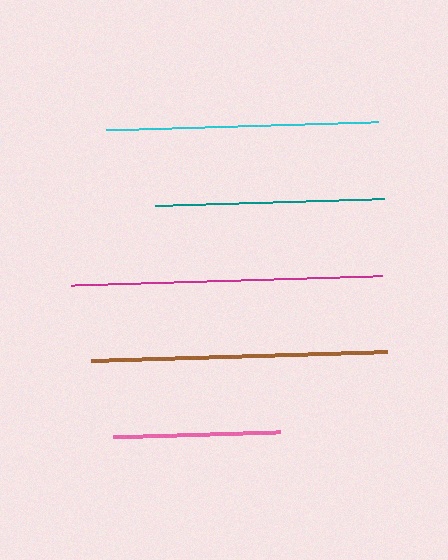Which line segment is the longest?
The magenta line is the longest at approximately 311 pixels.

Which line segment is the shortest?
The pink line is the shortest at approximately 167 pixels.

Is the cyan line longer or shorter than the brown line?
The brown line is longer than the cyan line.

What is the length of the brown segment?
The brown segment is approximately 296 pixels long.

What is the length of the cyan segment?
The cyan segment is approximately 271 pixels long.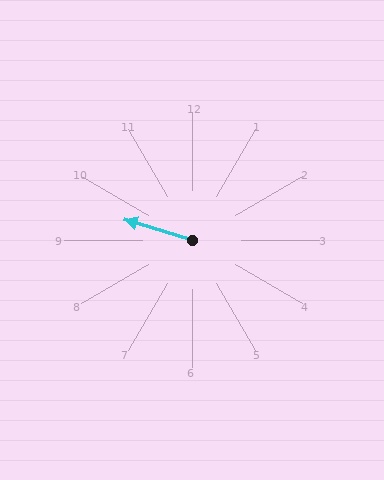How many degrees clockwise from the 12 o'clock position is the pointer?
Approximately 287 degrees.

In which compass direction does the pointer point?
West.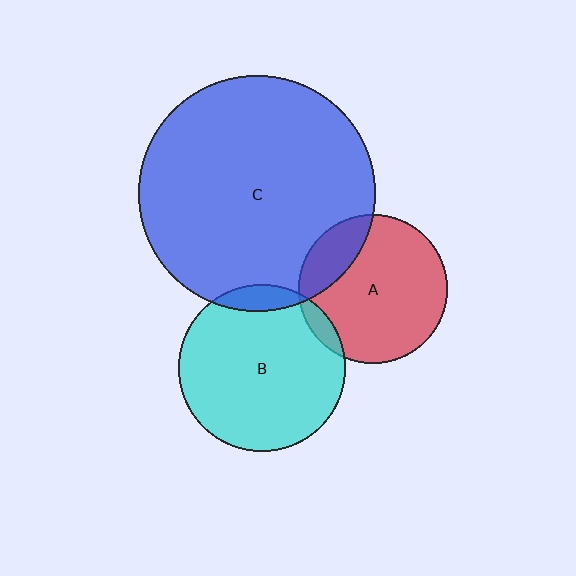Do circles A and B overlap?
Yes.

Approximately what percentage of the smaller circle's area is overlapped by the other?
Approximately 5%.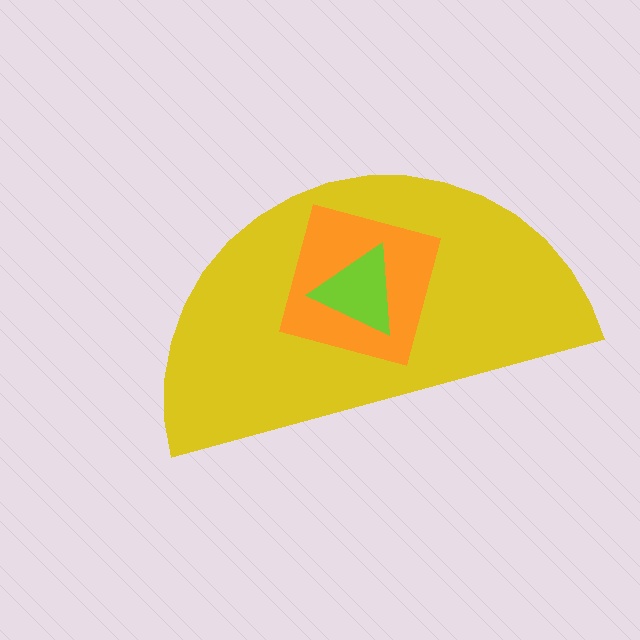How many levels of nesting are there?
3.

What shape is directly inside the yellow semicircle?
The orange square.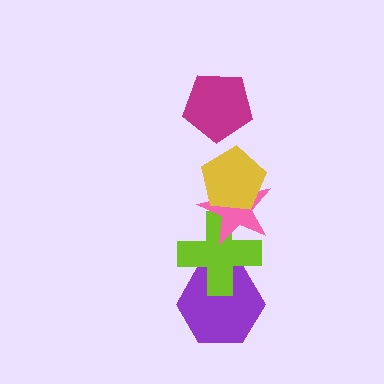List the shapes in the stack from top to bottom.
From top to bottom: the magenta pentagon, the yellow pentagon, the pink star, the lime cross, the purple hexagon.